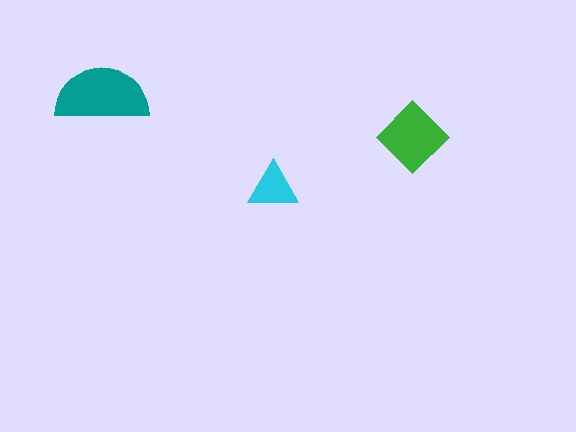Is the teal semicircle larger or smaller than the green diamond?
Larger.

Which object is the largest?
The teal semicircle.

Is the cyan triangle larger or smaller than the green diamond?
Smaller.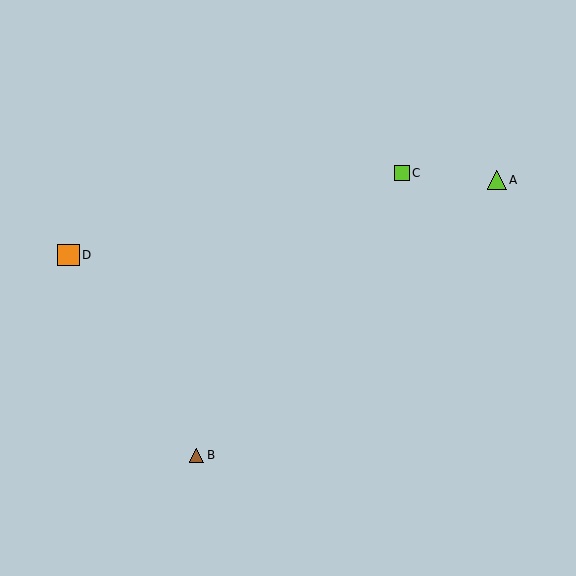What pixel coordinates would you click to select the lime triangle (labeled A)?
Click at (497, 180) to select the lime triangle A.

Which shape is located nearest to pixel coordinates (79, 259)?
The orange square (labeled D) at (69, 255) is nearest to that location.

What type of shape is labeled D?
Shape D is an orange square.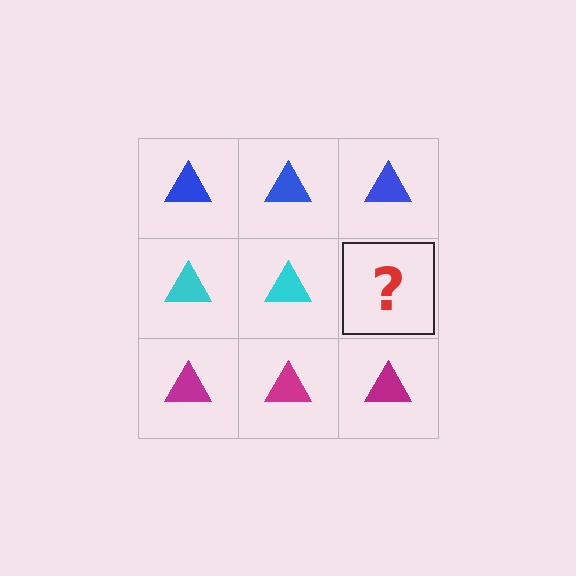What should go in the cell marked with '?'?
The missing cell should contain a cyan triangle.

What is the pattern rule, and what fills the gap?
The rule is that each row has a consistent color. The gap should be filled with a cyan triangle.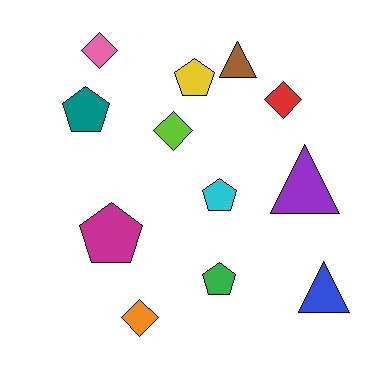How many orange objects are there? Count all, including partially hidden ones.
There is 1 orange object.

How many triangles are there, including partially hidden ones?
There are 3 triangles.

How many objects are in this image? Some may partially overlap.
There are 12 objects.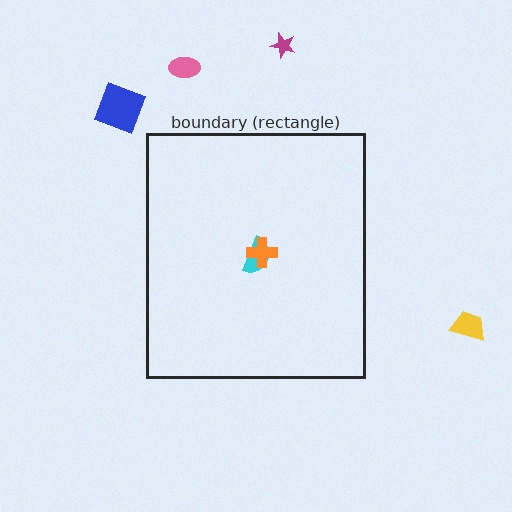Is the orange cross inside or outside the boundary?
Inside.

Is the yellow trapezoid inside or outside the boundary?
Outside.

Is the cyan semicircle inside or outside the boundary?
Inside.